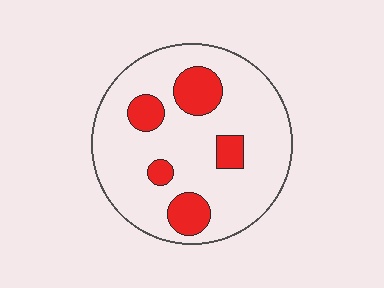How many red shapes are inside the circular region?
5.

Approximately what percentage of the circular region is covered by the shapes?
Approximately 20%.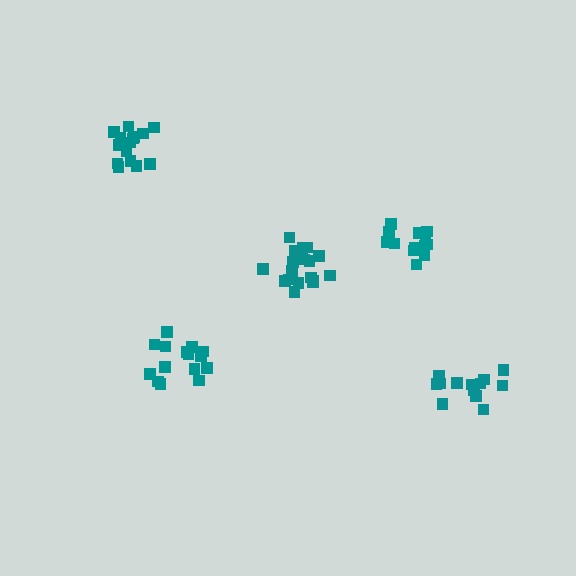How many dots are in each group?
Group 1: 19 dots, Group 2: 13 dots, Group 3: 13 dots, Group 4: 17 dots, Group 5: 15 dots (77 total).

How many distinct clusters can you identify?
There are 5 distinct clusters.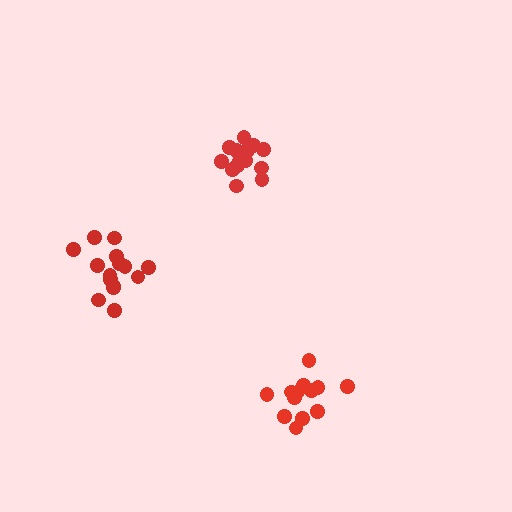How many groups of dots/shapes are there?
There are 3 groups.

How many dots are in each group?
Group 1: 14 dots, Group 2: 13 dots, Group 3: 15 dots (42 total).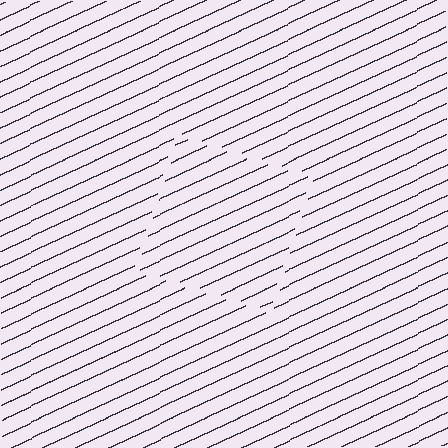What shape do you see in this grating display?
An illusory square. The interior of the shape contains the same grating, shifted by half a period — the contour is defined by the phase discontinuity where line-ends from the inner and outer gratings abut.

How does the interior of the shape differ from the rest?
The interior of the shape contains the same grating, shifted by half a period — the contour is defined by the phase discontinuity where line-ends from the inner and outer gratings abut.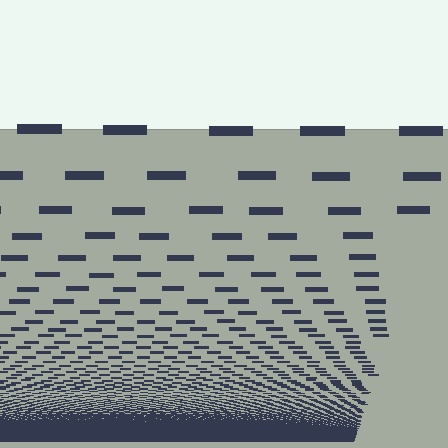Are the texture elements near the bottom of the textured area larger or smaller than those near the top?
Smaller. The gradient is inverted — elements near the bottom are smaller and denser.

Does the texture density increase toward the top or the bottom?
Density increases toward the bottom.